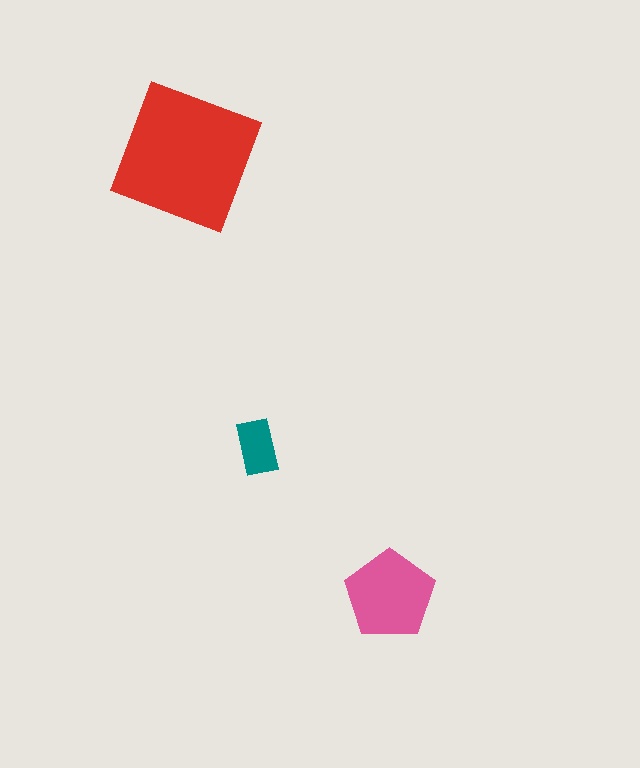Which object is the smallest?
The teal rectangle.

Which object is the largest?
The red square.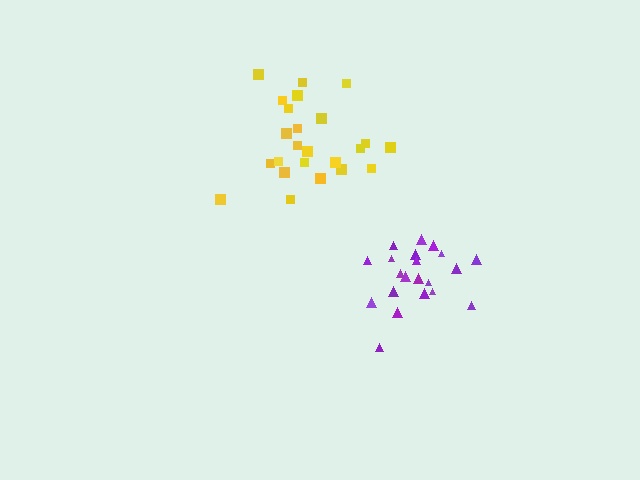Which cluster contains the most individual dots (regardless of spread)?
Yellow (24).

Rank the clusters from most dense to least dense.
purple, yellow.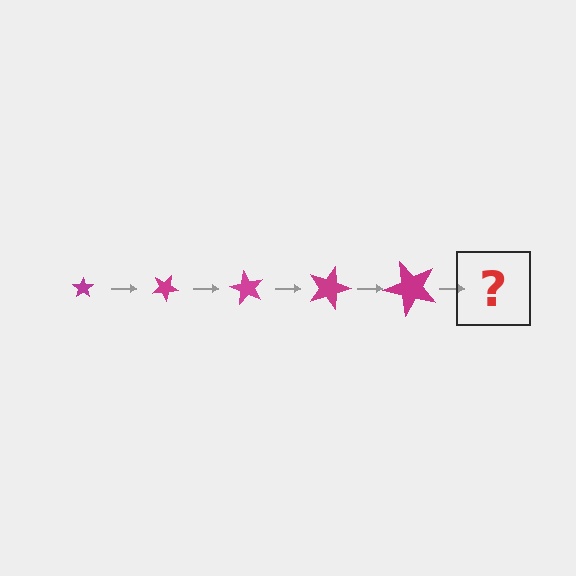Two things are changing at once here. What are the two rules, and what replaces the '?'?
The two rules are that the star grows larger each step and it rotates 30 degrees each step. The '?' should be a star, larger than the previous one and rotated 150 degrees from the start.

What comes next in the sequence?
The next element should be a star, larger than the previous one and rotated 150 degrees from the start.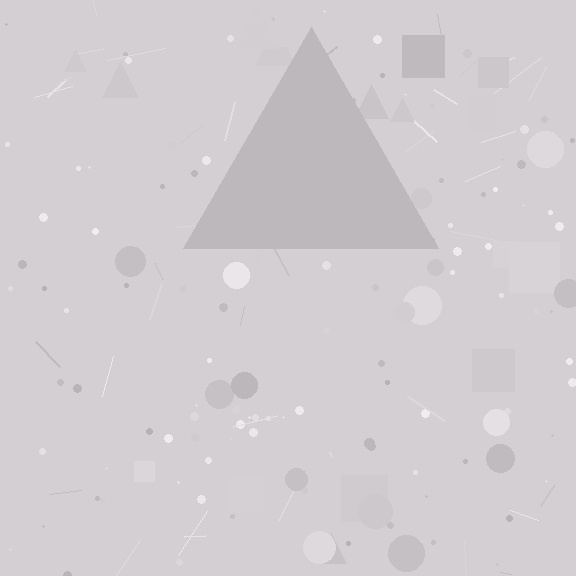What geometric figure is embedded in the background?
A triangle is embedded in the background.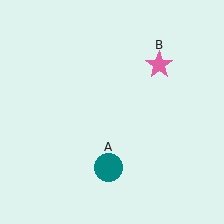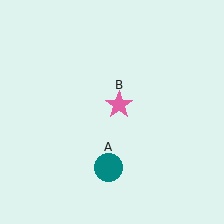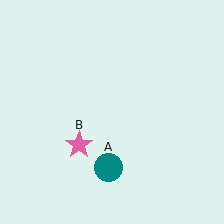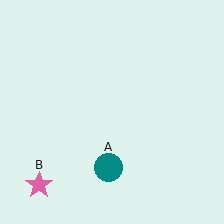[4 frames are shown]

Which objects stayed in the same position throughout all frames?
Teal circle (object A) remained stationary.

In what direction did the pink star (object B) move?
The pink star (object B) moved down and to the left.